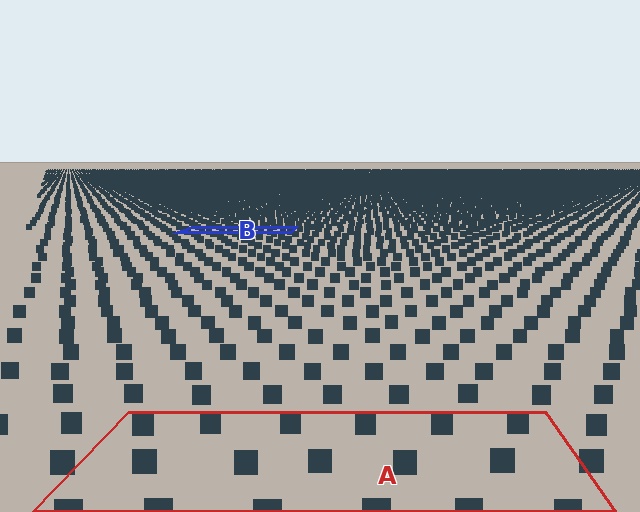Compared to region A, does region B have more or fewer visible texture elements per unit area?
Region B has more texture elements per unit area — they are packed more densely because it is farther away.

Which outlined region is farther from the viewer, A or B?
Region B is farther from the viewer — the texture elements inside it appear smaller and more densely packed.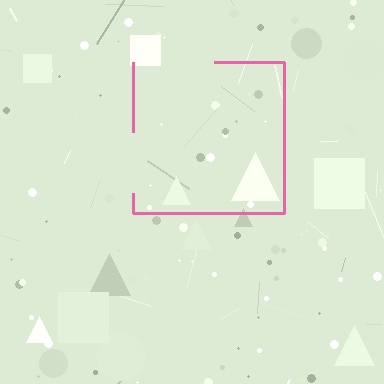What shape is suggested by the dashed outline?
The dashed outline suggests a square.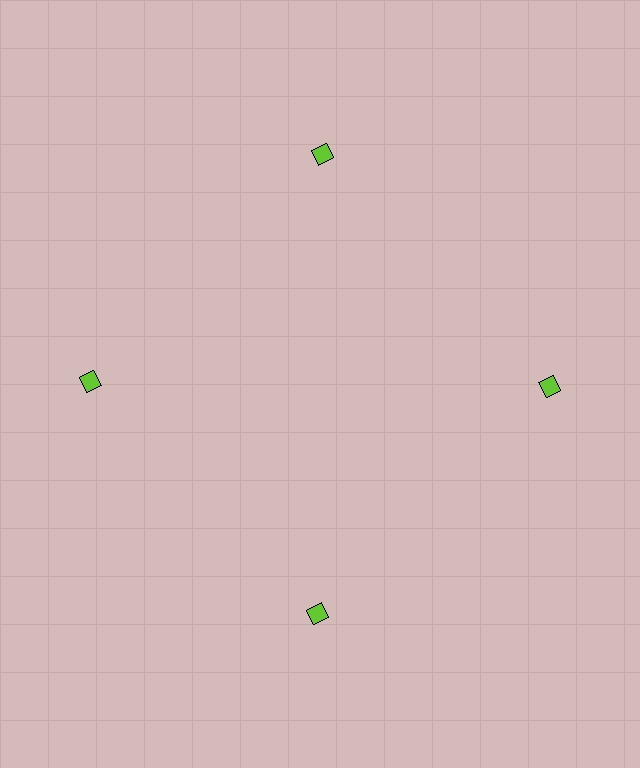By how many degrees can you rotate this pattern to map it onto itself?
The pattern maps onto itself every 90 degrees of rotation.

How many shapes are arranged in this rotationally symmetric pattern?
There are 4 shapes, arranged in 4 groups of 1.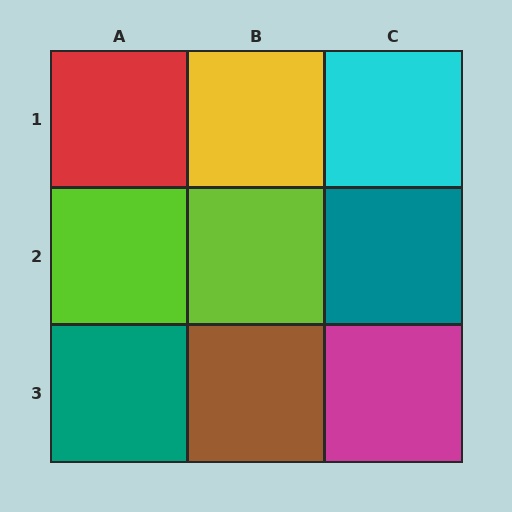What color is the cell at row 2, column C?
Teal.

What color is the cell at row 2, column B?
Lime.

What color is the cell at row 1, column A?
Red.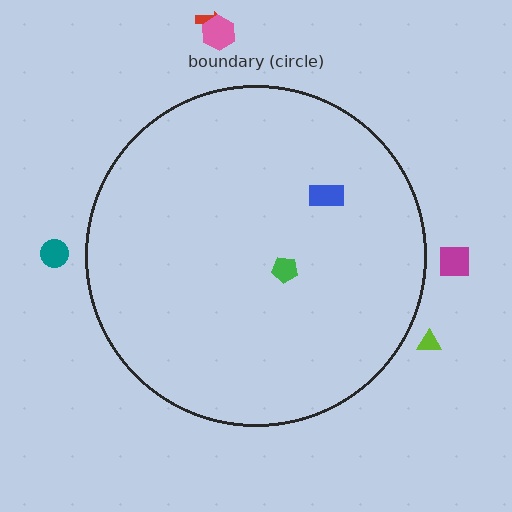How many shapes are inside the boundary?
2 inside, 5 outside.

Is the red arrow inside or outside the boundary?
Outside.